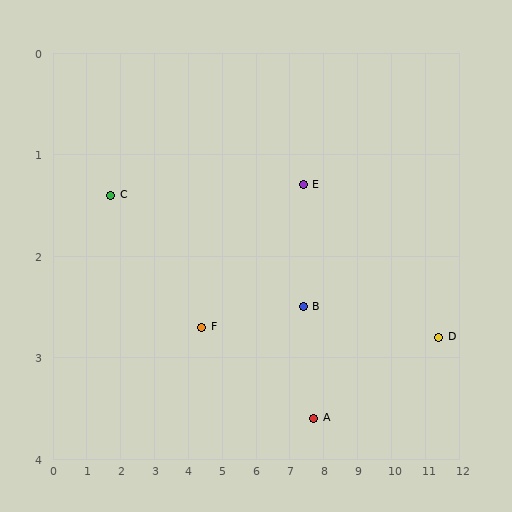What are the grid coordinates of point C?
Point C is at approximately (1.7, 1.4).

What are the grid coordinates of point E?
Point E is at approximately (7.4, 1.3).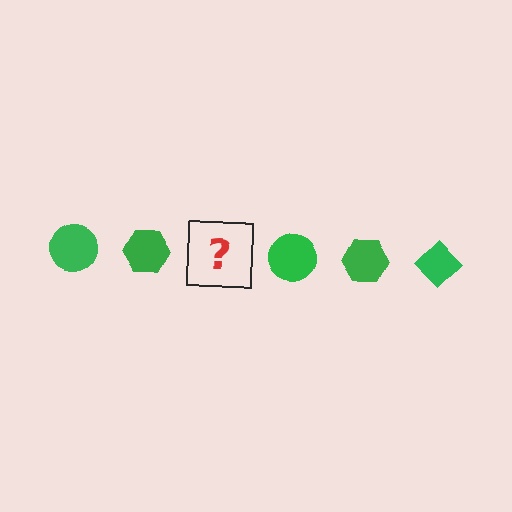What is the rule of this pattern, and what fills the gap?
The rule is that the pattern cycles through circle, hexagon, diamond shapes in green. The gap should be filled with a green diamond.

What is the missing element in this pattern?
The missing element is a green diamond.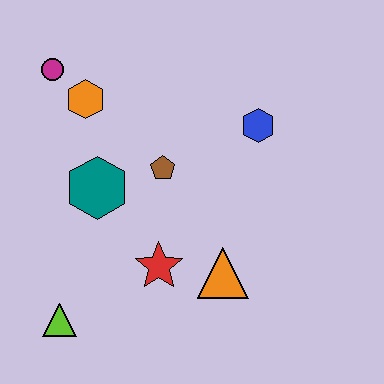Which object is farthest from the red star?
The magenta circle is farthest from the red star.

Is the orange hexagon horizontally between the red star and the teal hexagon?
No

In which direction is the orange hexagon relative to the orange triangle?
The orange hexagon is above the orange triangle.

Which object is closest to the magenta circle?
The orange hexagon is closest to the magenta circle.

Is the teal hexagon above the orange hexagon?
No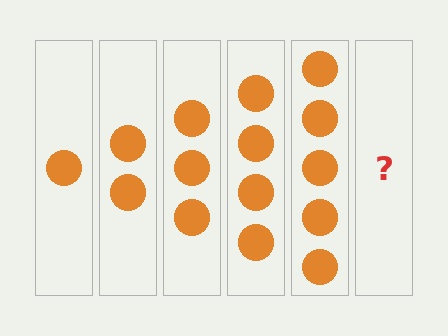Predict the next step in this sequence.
The next step is 6 circles.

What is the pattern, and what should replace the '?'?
The pattern is that each step adds one more circle. The '?' should be 6 circles.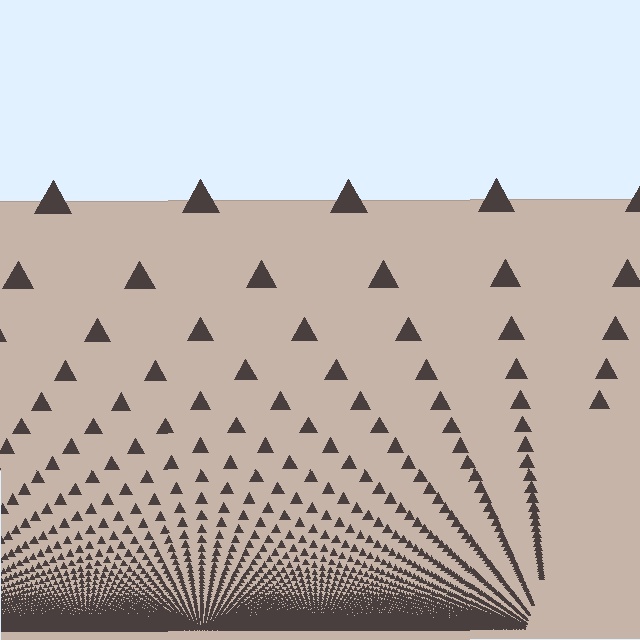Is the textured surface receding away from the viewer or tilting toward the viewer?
The surface appears to tilt toward the viewer. Texture elements get larger and sparser toward the top.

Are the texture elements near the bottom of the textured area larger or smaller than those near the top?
Smaller. The gradient is inverted — elements near the bottom are smaller and denser.